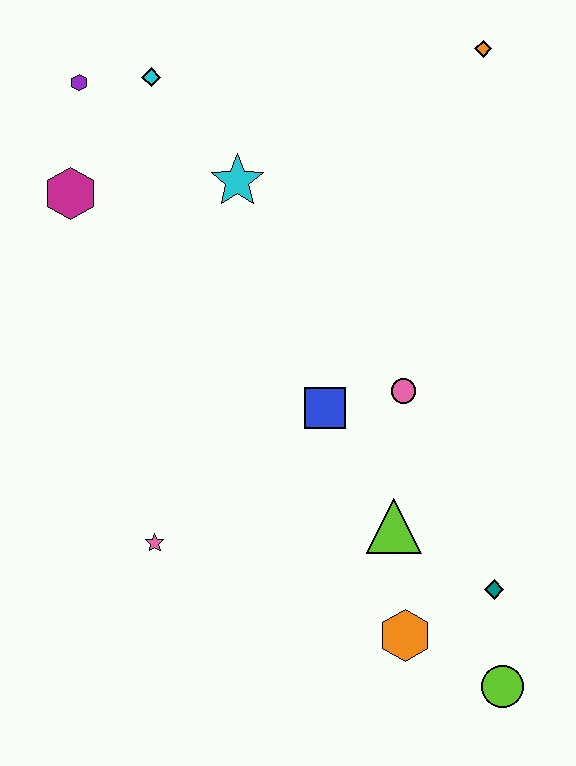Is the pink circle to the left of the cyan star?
No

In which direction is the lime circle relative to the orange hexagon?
The lime circle is to the right of the orange hexagon.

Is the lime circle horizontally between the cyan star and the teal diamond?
No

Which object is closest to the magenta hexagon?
The purple hexagon is closest to the magenta hexagon.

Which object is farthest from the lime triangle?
The purple hexagon is farthest from the lime triangle.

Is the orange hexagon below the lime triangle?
Yes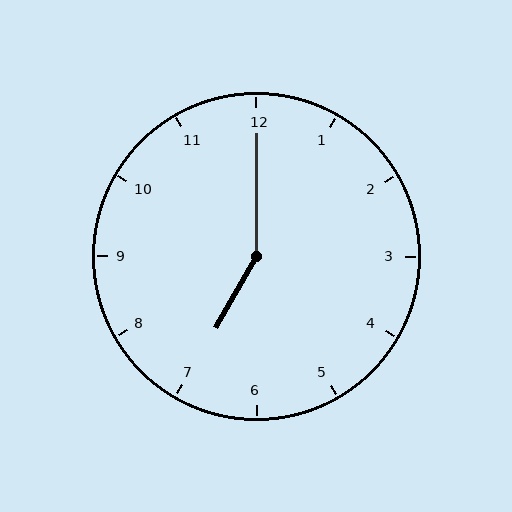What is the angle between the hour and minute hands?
Approximately 150 degrees.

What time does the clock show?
7:00.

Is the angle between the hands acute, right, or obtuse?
It is obtuse.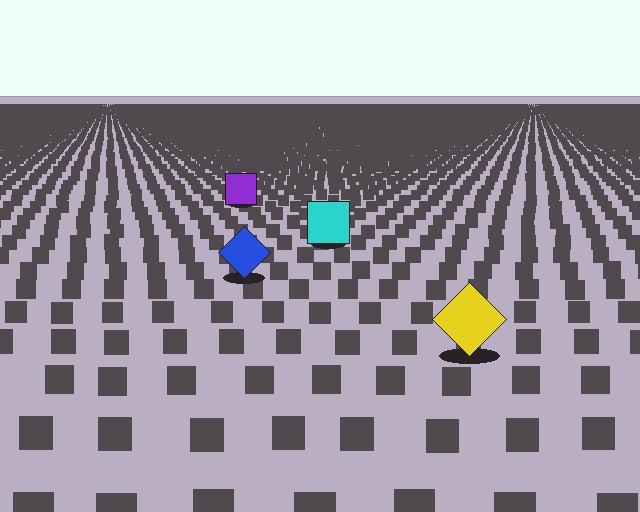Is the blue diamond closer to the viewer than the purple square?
Yes. The blue diamond is closer — you can tell from the texture gradient: the ground texture is coarser near it.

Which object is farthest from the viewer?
The purple square is farthest from the viewer. It appears smaller and the ground texture around it is denser.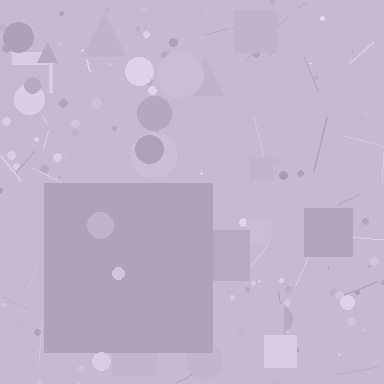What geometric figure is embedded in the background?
A square is embedded in the background.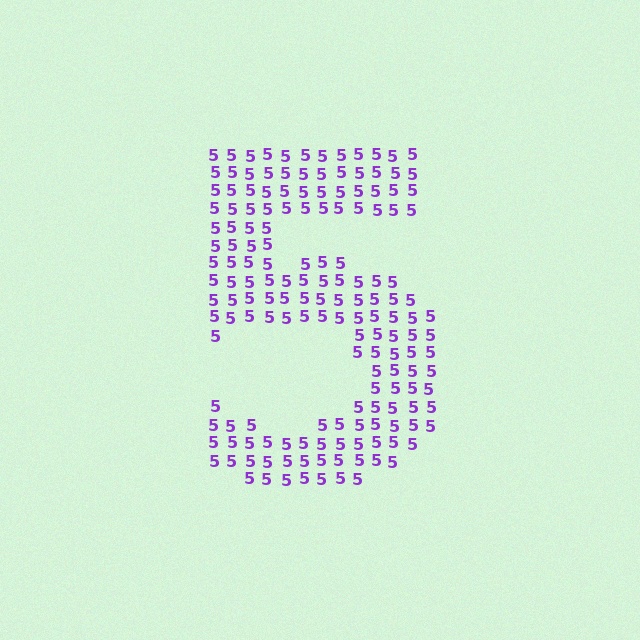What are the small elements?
The small elements are digit 5's.